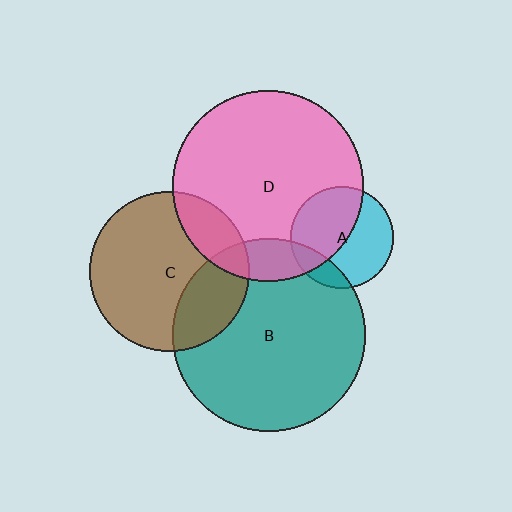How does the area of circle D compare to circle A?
Approximately 3.4 times.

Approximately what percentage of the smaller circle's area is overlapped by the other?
Approximately 50%.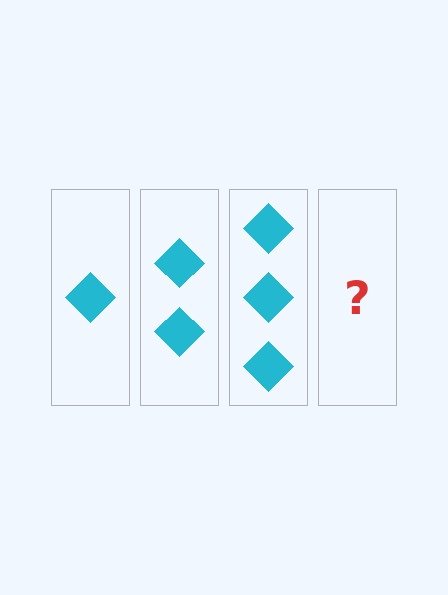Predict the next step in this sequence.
The next step is 4 diamonds.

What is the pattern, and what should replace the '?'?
The pattern is that each step adds one more diamond. The '?' should be 4 diamonds.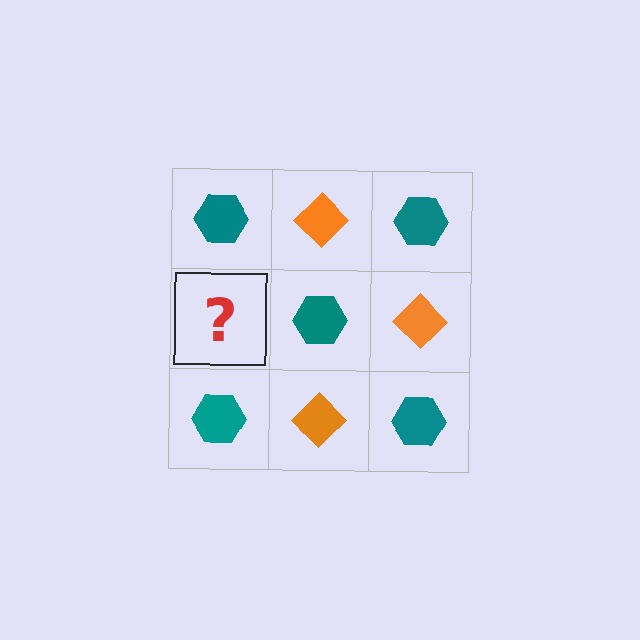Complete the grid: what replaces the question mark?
The question mark should be replaced with an orange diamond.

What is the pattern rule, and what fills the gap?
The rule is that it alternates teal hexagon and orange diamond in a checkerboard pattern. The gap should be filled with an orange diamond.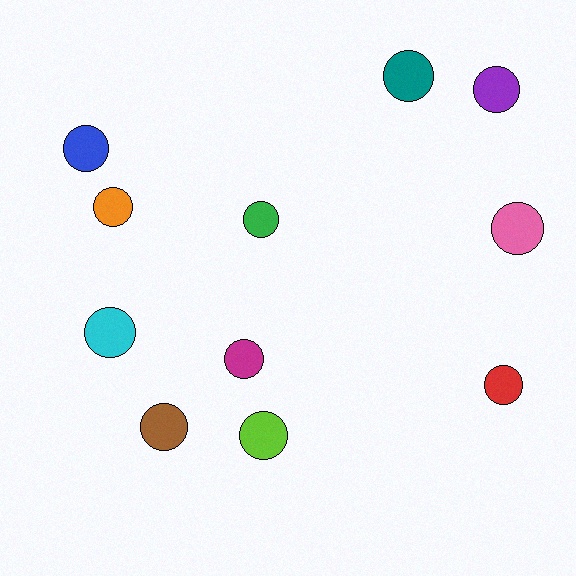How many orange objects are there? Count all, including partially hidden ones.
There is 1 orange object.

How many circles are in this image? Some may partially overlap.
There are 11 circles.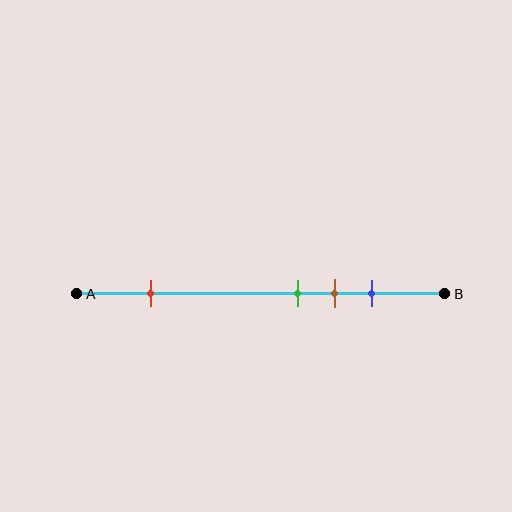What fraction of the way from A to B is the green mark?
The green mark is approximately 60% (0.6) of the way from A to B.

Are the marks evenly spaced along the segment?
No, the marks are not evenly spaced.